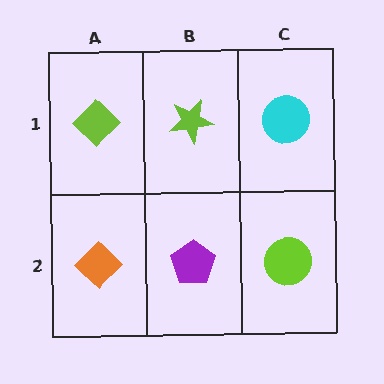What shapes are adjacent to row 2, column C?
A cyan circle (row 1, column C), a purple pentagon (row 2, column B).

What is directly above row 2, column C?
A cyan circle.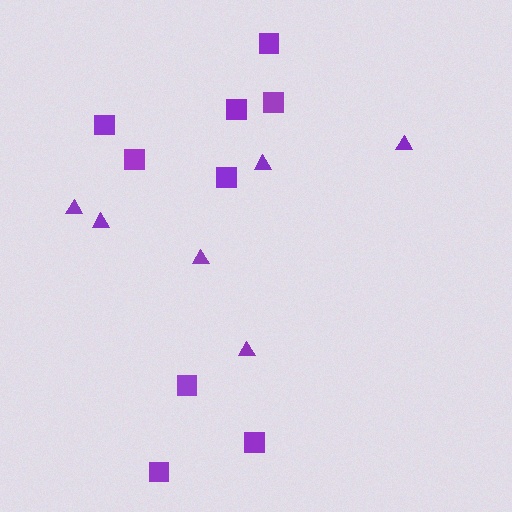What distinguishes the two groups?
There are 2 groups: one group of squares (9) and one group of triangles (6).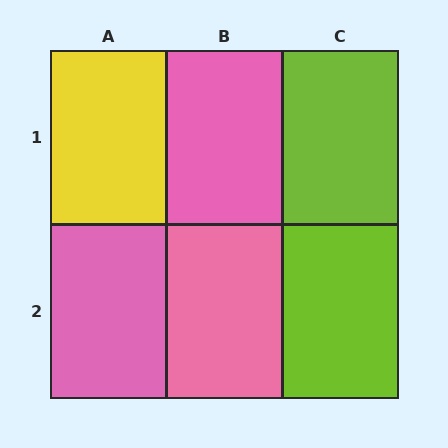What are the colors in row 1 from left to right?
Yellow, pink, lime.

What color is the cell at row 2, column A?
Pink.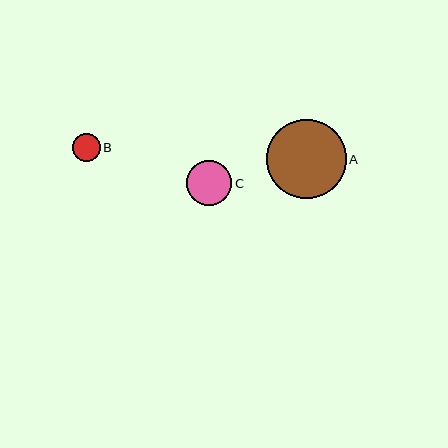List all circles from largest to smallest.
From largest to smallest: A, C, B.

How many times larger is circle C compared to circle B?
Circle C is approximately 1.6 times the size of circle B.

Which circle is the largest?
Circle A is the largest with a size of approximately 79 pixels.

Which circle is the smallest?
Circle B is the smallest with a size of approximately 28 pixels.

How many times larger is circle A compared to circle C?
Circle A is approximately 1.7 times the size of circle C.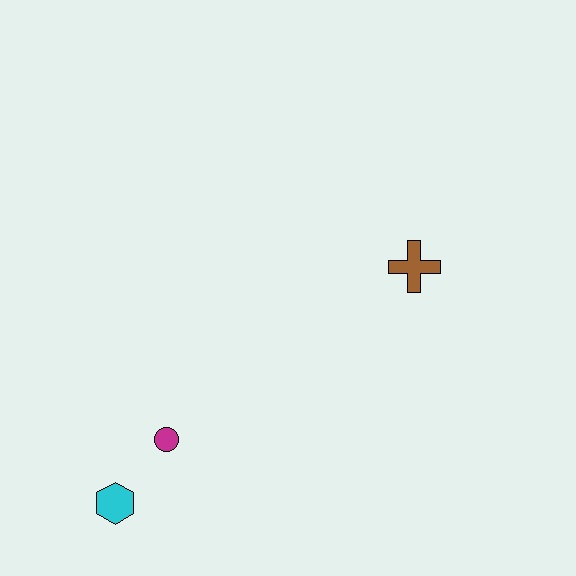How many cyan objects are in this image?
There is 1 cyan object.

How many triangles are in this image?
There are no triangles.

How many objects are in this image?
There are 3 objects.